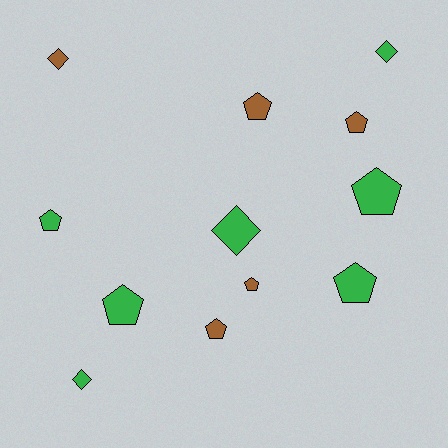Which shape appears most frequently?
Pentagon, with 8 objects.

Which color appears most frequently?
Green, with 7 objects.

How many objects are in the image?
There are 12 objects.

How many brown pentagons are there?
There are 4 brown pentagons.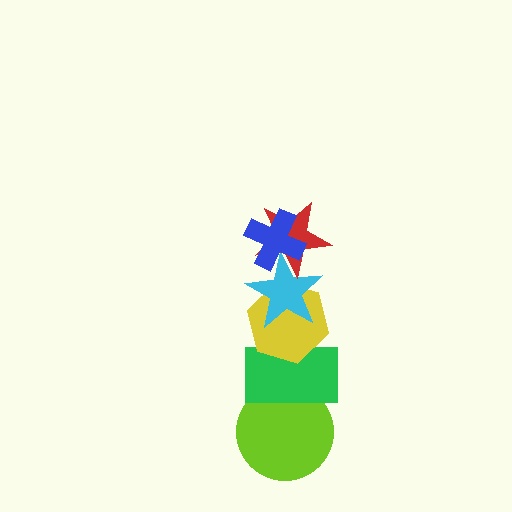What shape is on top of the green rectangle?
The yellow hexagon is on top of the green rectangle.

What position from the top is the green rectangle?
The green rectangle is 5th from the top.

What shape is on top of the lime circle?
The green rectangle is on top of the lime circle.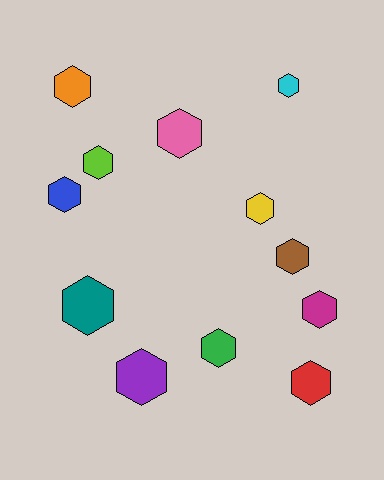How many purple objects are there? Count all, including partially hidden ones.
There is 1 purple object.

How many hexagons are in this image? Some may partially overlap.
There are 12 hexagons.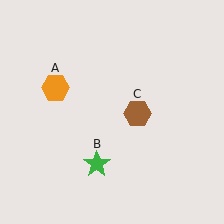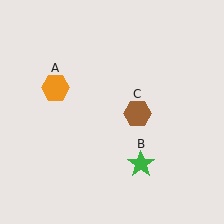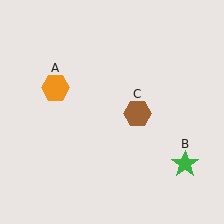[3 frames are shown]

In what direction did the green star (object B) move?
The green star (object B) moved right.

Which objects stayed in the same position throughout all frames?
Orange hexagon (object A) and brown hexagon (object C) remained stationary.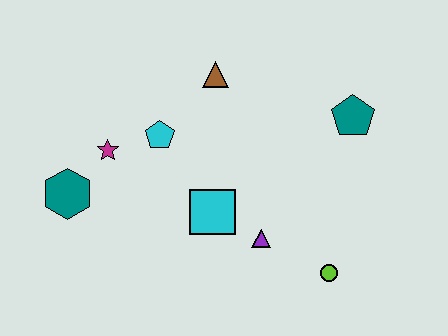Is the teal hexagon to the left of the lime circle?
Yes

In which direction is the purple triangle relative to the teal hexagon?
The purple triangle is to the right of the teal hexagon.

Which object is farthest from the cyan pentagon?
The lime circle is farthest from the cyan pentagon.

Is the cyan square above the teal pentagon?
No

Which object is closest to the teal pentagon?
The brown triangle is closest to the teal pentagon.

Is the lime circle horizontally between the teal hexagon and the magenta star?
No